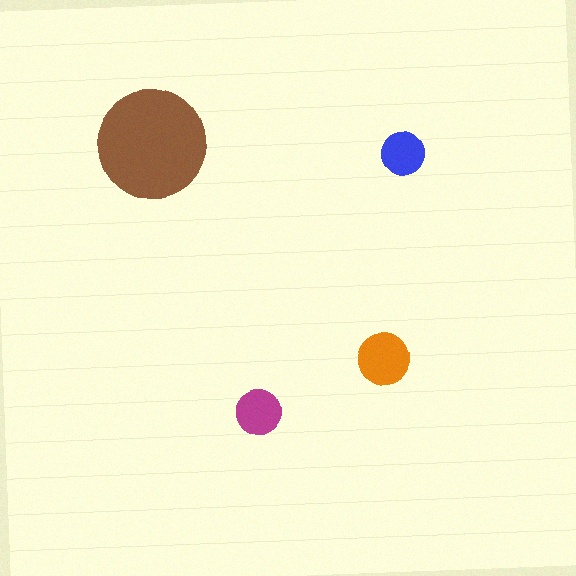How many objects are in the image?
There are 4 objects in the image.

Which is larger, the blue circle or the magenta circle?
The magenta one.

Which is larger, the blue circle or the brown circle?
The brown one.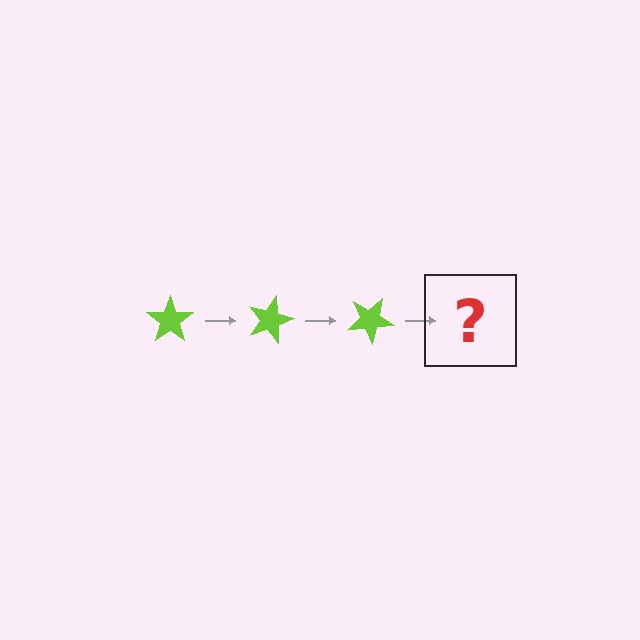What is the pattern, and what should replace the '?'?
The pattern is that the star rotates 15 degrees each step. The '?' should be a lime star rotated 45 degrees.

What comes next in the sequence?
The next element should be a lime star rotated 45 degrees.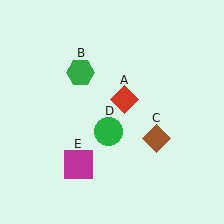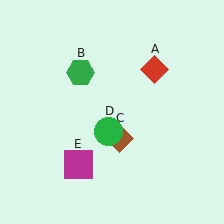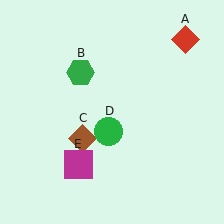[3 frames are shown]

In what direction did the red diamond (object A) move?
The red diamond (object A) moved up and to the right.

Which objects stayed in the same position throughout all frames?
Green hexagon (object B) and green circle (object D) and magenta square (object E) remained stationary.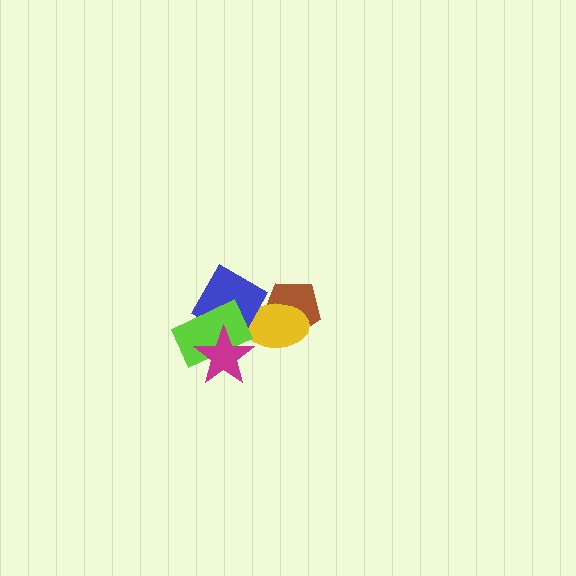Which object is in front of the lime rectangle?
The magenta star is in front of the lime rectangle.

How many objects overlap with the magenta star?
2 objects overlap with the magenta star.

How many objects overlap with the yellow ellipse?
2 objects overlap with the yellow ellipse.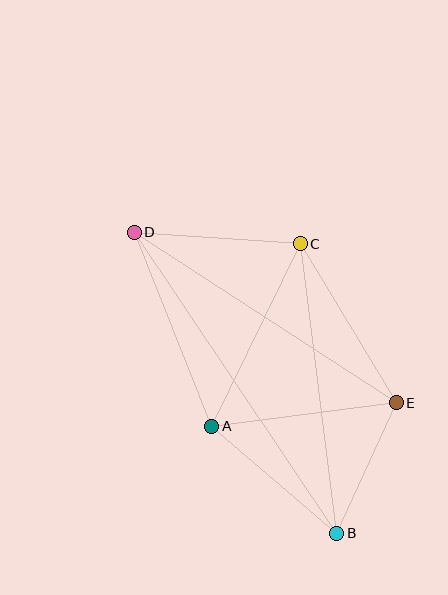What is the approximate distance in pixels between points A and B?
The distance between A and B is approximately 165 pixels.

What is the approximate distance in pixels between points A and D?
The distance between A and D is approximately 209 pixels.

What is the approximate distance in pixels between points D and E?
The distance between D and E is approximately 312 pixels.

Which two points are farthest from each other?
Points B and D are farthest from each other.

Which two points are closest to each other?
Points B and E are closest to each other.